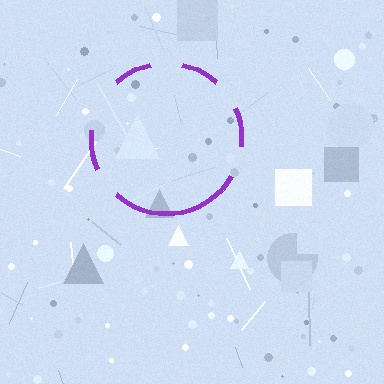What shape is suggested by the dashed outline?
The dashed outline suggests a circle.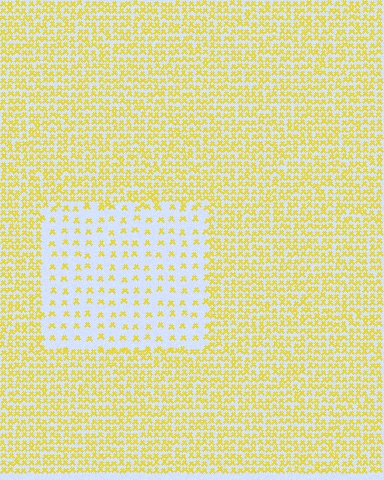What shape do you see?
I see a rectangle.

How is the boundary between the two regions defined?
The boundary is defined by a change in element density (approximately 2.9x ratio). All elements are the same color, size, and shape.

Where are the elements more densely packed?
The elements are more densely packed outside the rectangle boundary.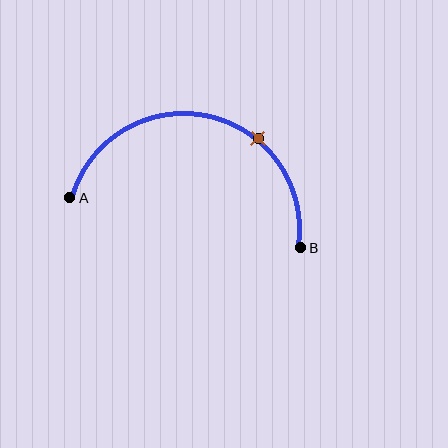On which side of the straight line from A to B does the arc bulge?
The arc bulges above the straight line connecting A and B.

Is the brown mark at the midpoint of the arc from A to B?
No. The brown mark lies on the arc but is closer to endpoint B. The arc midpoint would be at the point on the curve equidistant along the arc from both A and B.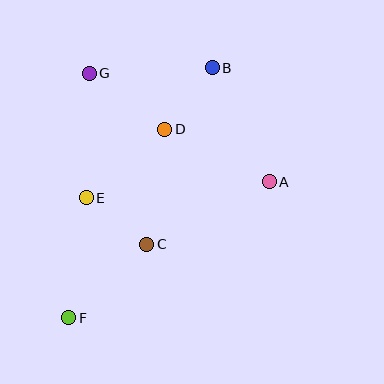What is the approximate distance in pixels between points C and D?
The distance between C and D is approximately 116 pixels.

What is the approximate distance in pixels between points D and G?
The distance between D and G is approximately 94 pixels.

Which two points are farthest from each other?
Points B and F are farthest from each other.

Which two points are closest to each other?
Points C and E are closest to each other.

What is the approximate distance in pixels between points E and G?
The distance between E and G is approximately 125 pixels.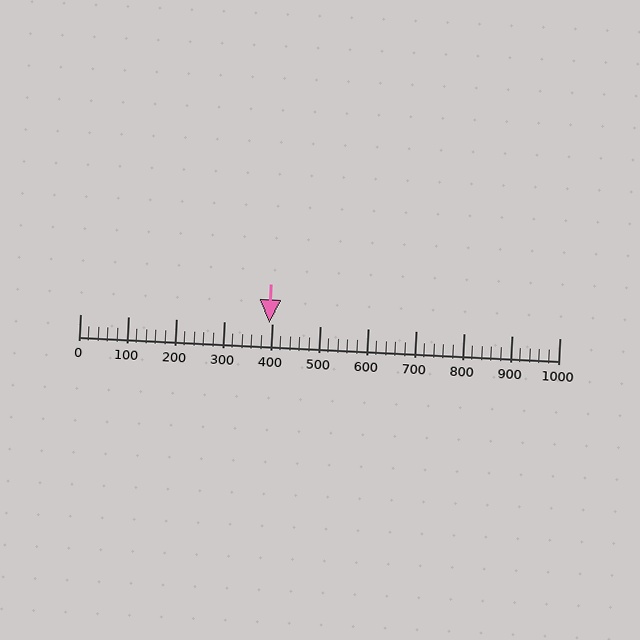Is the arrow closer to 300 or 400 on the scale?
The arrow is closer to 400.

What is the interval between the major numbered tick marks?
The major tick marks are spaced 100 units apart.